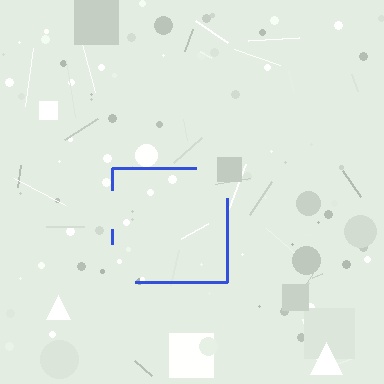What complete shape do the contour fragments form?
The contour fragments form a square.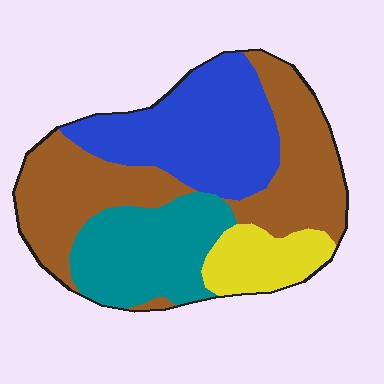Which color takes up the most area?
Brown, at roughly 40%.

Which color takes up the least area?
Yellow, at roughly 10%.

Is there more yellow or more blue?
Blue.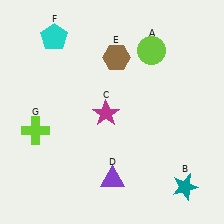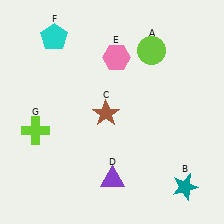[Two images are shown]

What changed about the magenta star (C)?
In Image 1, C is magenta. In Image 2, it changed to brown.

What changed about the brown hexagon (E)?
In Image 1, E is brown. In Image 2, it changed to pink.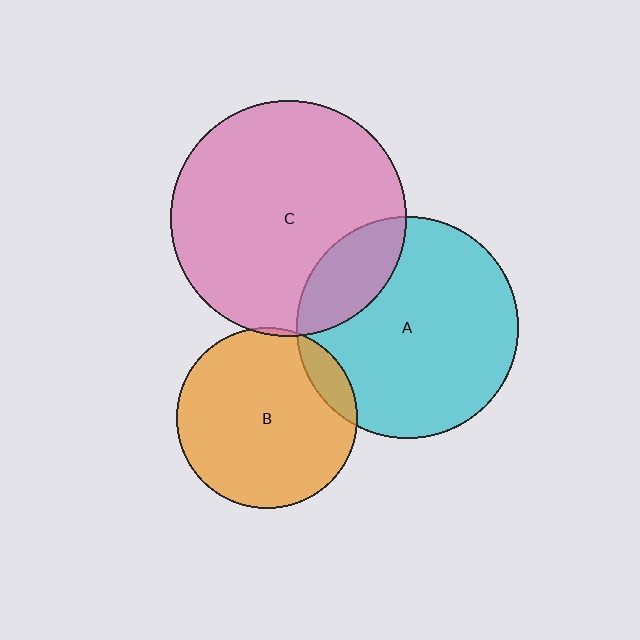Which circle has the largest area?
Circle C (pink).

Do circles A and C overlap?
Yes.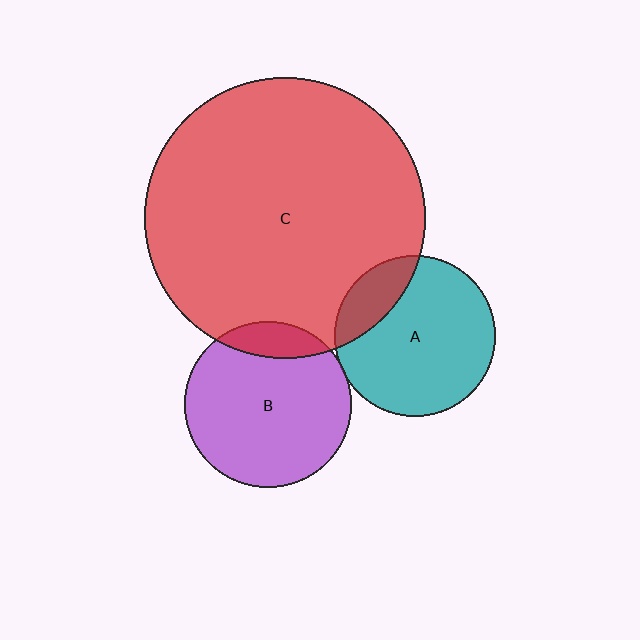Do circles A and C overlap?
Yes.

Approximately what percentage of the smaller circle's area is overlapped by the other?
Approximately 20%.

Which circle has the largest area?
Circle C (red).